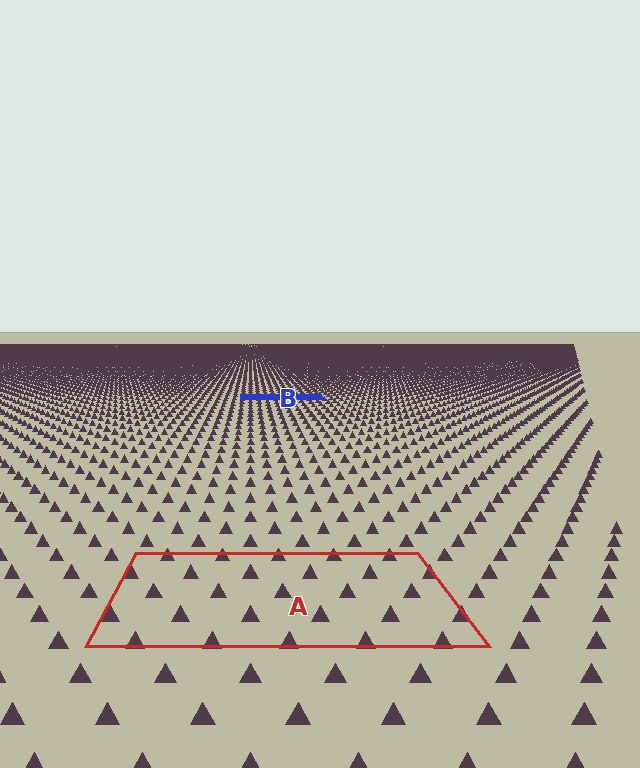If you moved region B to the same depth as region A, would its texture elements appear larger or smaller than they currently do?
They would appear larger. At a closer depth, the same texture elements are projected at a bigger on-screen size.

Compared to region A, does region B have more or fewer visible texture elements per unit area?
Region B has more texture elements per unit area — they are packed more densely because it is farther away.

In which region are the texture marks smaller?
The texture marks are smaller in region B, because it is farther away.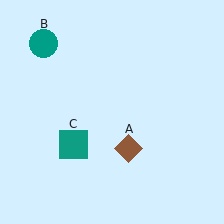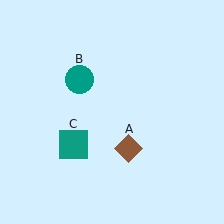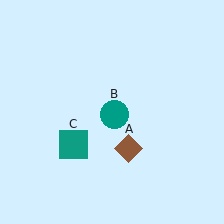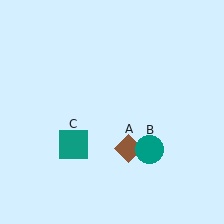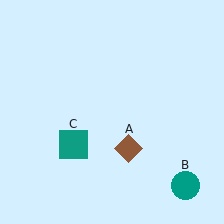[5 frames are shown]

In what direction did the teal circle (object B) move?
The teal circle (object B) moved down and to the right.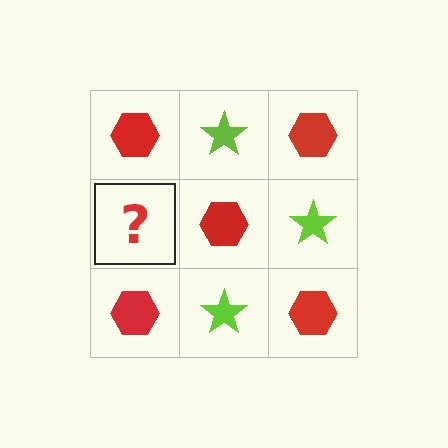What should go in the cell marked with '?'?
The missing cell should contain a lime star.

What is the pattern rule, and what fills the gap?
The rule is that it alternates red hexagon and lime star in a checkerboard pattern. The gap should be filled with a lime star.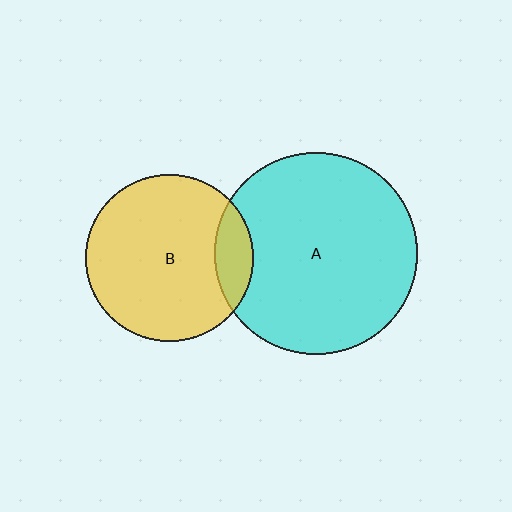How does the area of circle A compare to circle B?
Approximately 1.5 times.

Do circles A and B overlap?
Yes.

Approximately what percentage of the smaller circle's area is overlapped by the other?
Approximately 15%.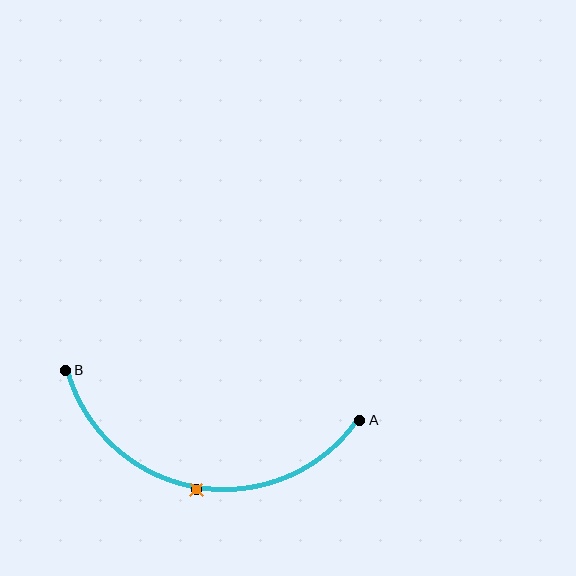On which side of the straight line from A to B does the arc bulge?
The arc bulges below the straight line connecting A and B.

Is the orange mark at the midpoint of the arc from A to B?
Yes. The orange mark lies on the arc at equal arc-length from both A and B — it is the arc midpoint.